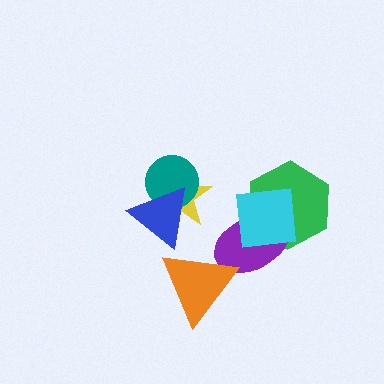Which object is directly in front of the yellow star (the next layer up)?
The teal circle is directly in front of the yellow star.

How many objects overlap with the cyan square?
2 objects overlap with the cyan square.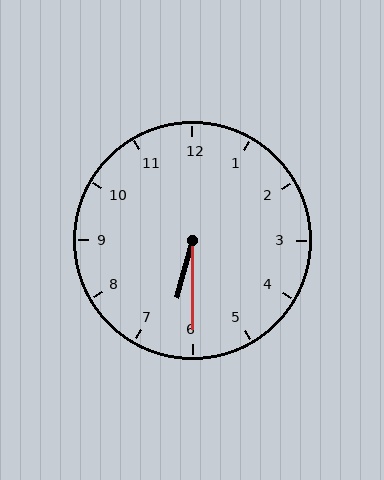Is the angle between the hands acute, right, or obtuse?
It is acute.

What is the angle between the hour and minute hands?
Approximately 15 degrees.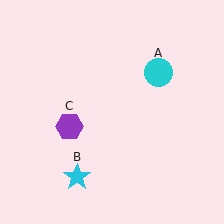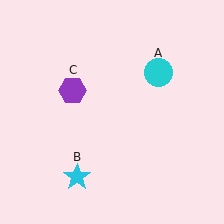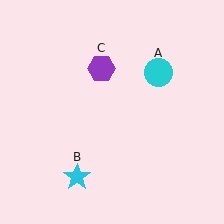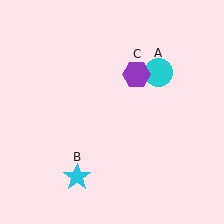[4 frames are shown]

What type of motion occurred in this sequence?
The purple hexagon (object C) rotated clockwise around the center of the scene.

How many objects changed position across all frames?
1 object changed position: purple hexagon (object C).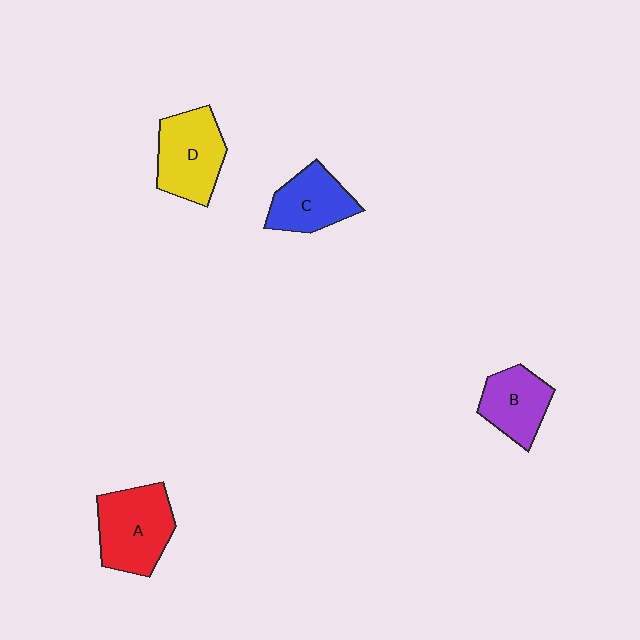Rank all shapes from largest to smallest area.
From largest to smallest: A (red), D (yellow), C (blue), B (purple).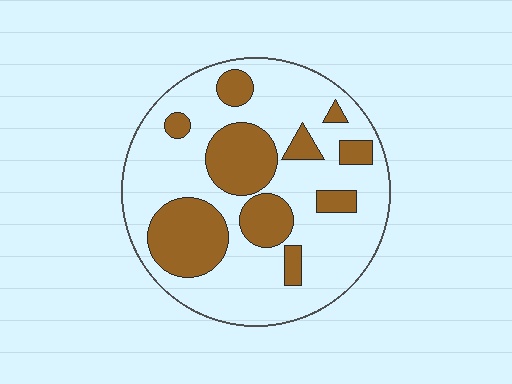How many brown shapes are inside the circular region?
10.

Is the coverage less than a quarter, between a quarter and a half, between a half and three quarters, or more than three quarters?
Between a quarter and a half.